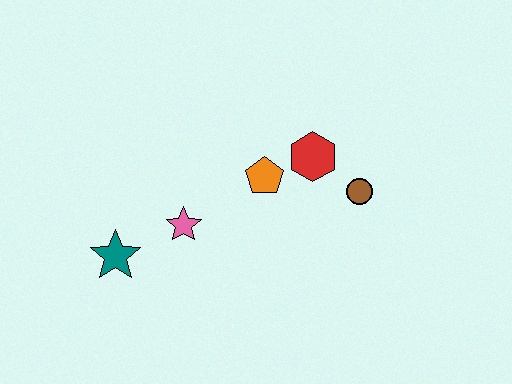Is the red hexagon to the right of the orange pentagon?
Yes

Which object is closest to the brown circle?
The red hexagon is closest to the brown circle.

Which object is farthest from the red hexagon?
The teal star is farthest from the red hexagon.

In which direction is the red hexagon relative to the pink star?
The red hexagon is to the right of the pink star.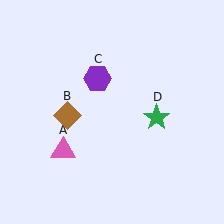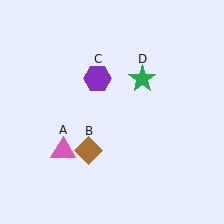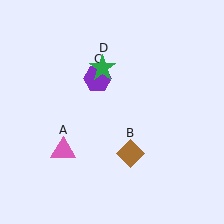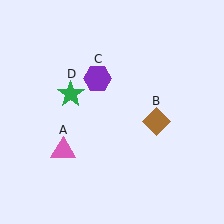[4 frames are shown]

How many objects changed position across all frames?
2 objects changed position: brown diamond (object B), green star (object D).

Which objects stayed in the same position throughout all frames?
Pink triangle (object A) and purple hexagon (object C) remained stationary.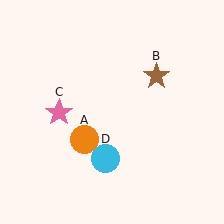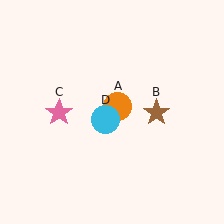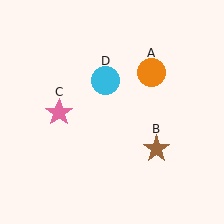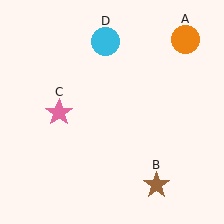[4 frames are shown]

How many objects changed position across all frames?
3 objects changed position: orange circle (object A), brown star (object B), cyan circle (object D).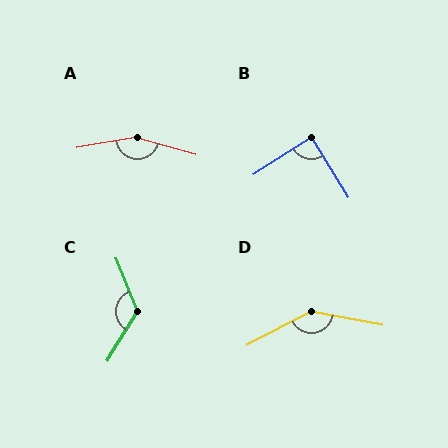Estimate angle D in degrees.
Approximately 142 degrees.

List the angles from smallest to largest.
B (89°), C (126°), D (142°), A (154°).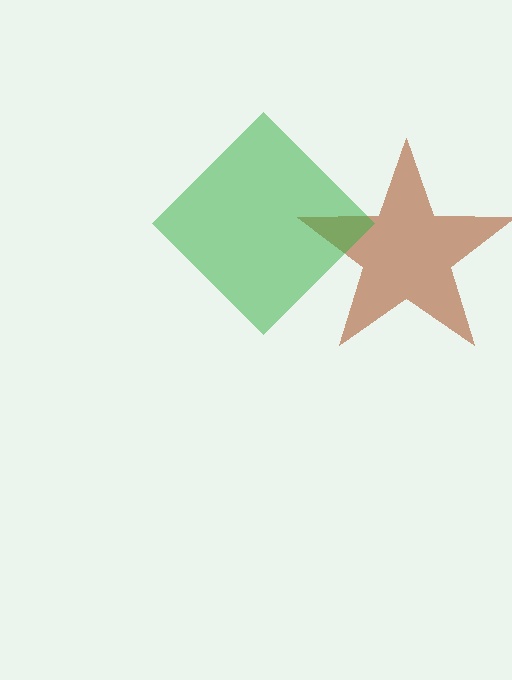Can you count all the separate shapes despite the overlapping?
Yes, there are 2 separate shapes.